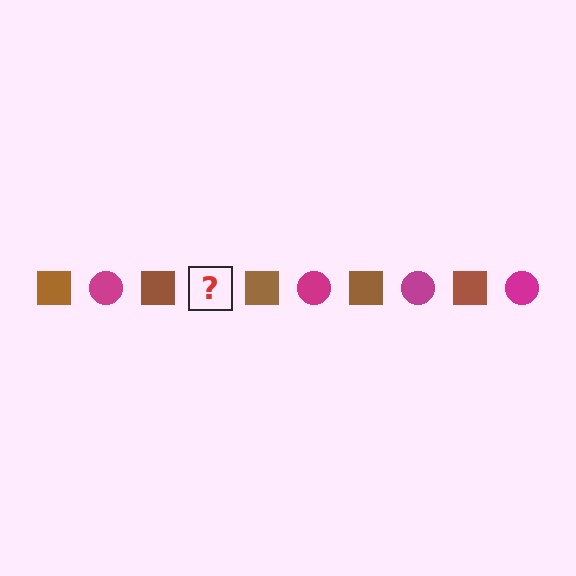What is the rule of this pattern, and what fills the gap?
The rule is that the pattern alternates between brown square and magenta circle. The gap should be filled with a magenta circle.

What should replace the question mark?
The question mark should be replaced with a magenta circle.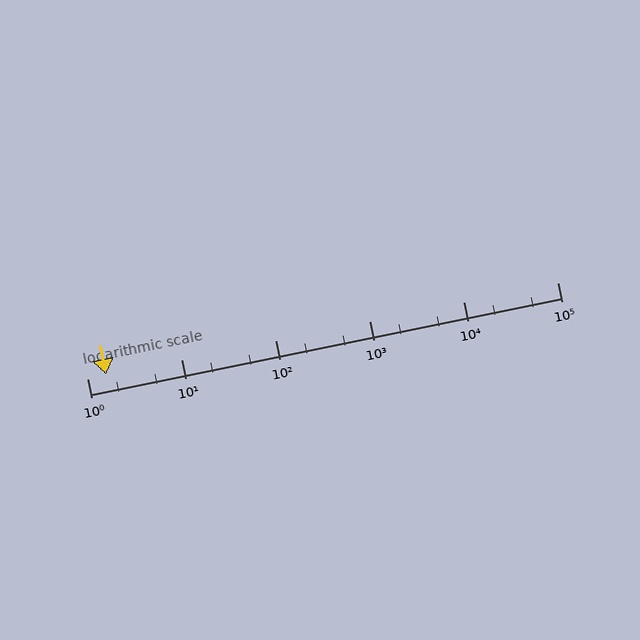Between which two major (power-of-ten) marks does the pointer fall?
The pointer is between 1 and 10.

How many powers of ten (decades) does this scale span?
The scale spans 5 decades, from 1 to 100000.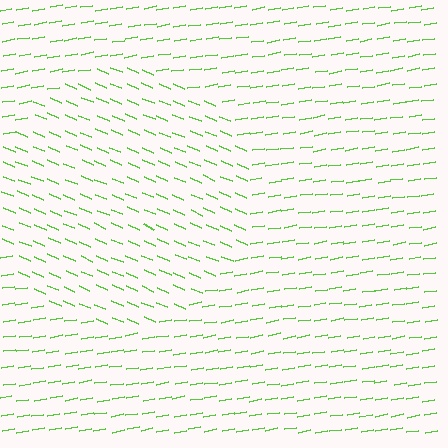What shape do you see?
I see a circle.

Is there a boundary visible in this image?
Yes, there is a texture boundary formed by a change in line orientation.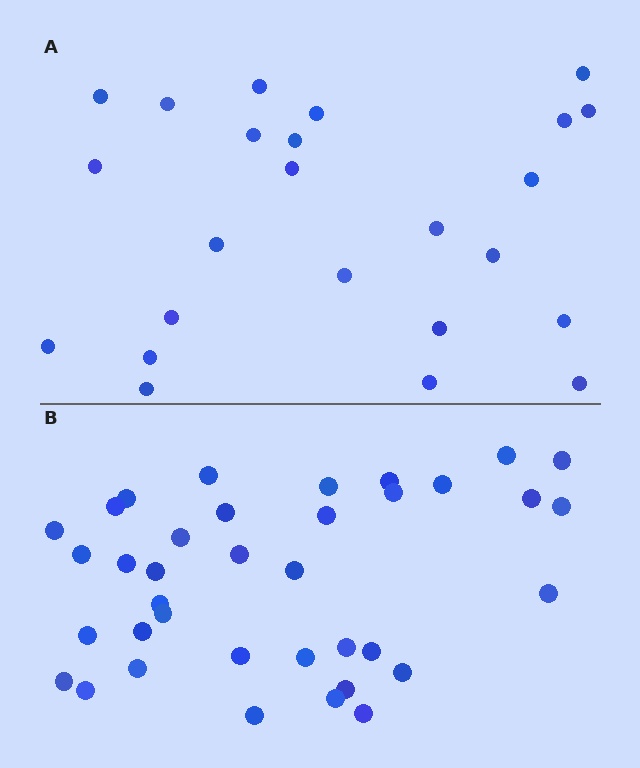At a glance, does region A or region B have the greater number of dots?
Region B (the bottom region) has more dots.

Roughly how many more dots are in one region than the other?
Region B has approximately 15 more dots than region A.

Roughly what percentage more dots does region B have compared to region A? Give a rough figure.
About 55% more.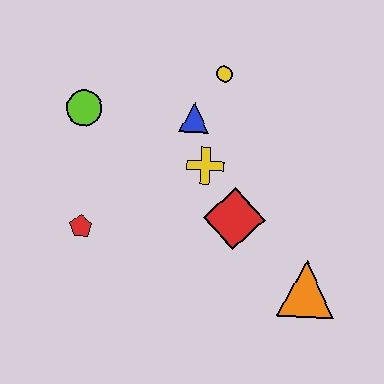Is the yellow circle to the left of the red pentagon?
No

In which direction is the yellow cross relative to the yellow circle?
The yellow cross is below the yellow circle.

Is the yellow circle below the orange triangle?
No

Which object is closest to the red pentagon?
The lime circle is closest to the red pentagon.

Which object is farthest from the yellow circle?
The orange triangle is farthest from the yellow circle.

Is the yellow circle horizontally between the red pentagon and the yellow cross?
No